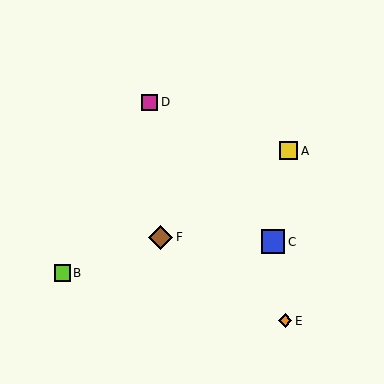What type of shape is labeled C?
Shape C is a blue square.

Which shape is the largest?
The brown diamond (labeled F) is the largest.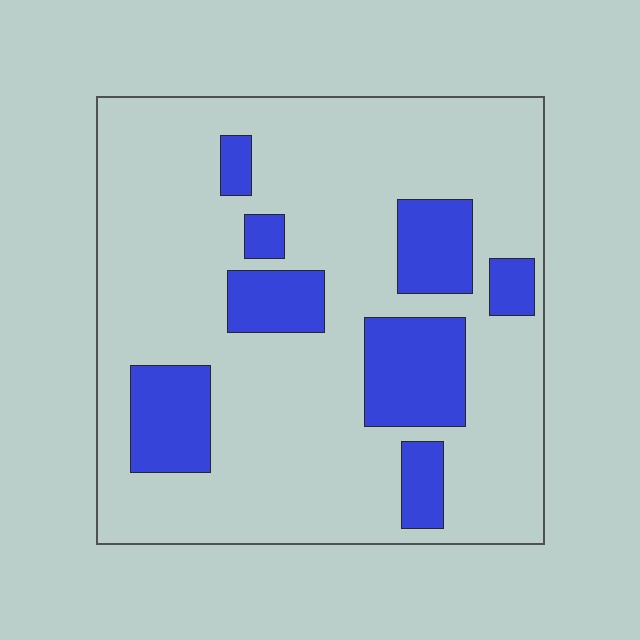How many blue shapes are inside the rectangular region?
8.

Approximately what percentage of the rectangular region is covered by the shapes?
Approximately 20%.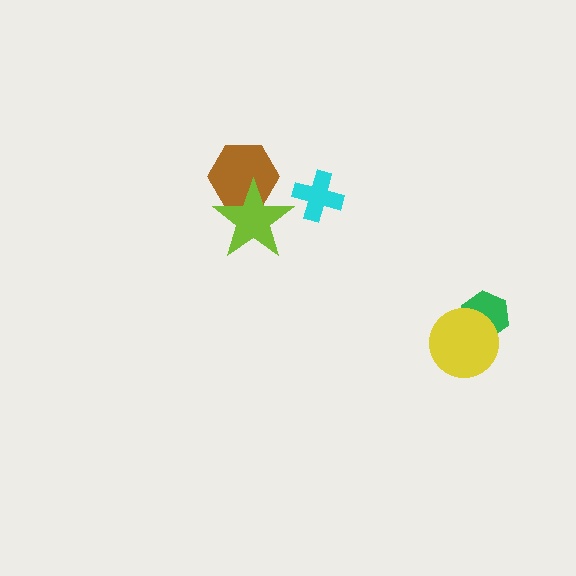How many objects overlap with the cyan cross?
0 objects overlap with the cyan cross.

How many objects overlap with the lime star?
1 object overlaps with the lime star.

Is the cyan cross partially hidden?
No, no other shape covers it.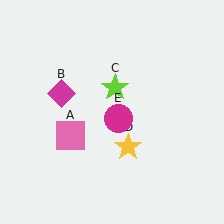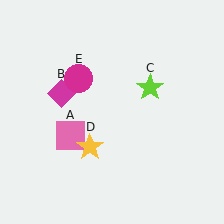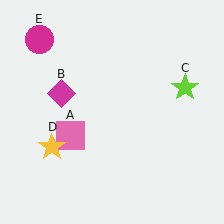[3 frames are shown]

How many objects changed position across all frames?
3 objects changed position: lime star (object C), yellow star (object D), magenta circle (object E).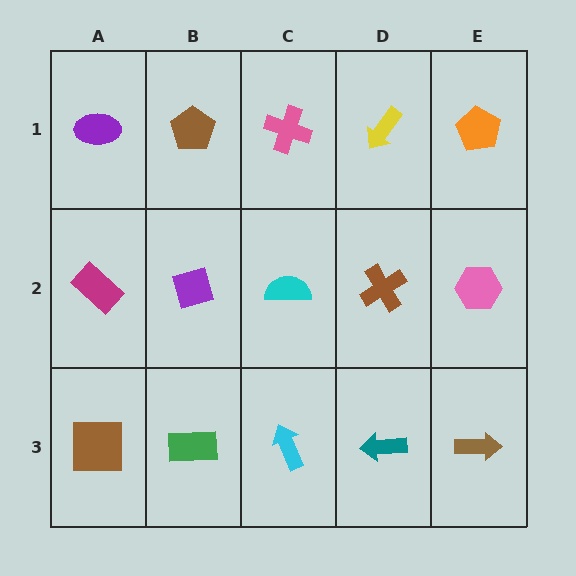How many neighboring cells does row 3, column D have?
3.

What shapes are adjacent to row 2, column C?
A pink cross (row 1, column C), a cyan arrow (row 3, column C), a purple diamond (row 2, column B), a brown cross (row 2, column D).